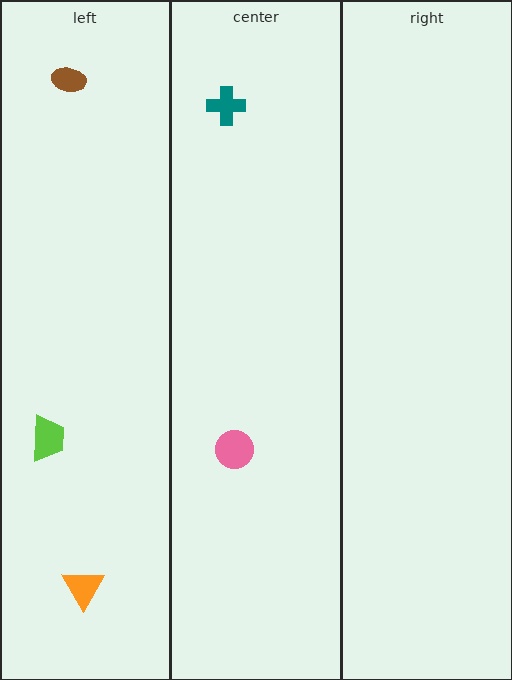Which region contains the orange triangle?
The left region.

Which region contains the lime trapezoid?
The left region.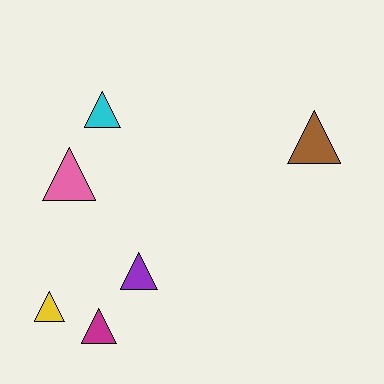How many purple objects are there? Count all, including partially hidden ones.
There is 1 purple object.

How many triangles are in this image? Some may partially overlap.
There are 6 triangles.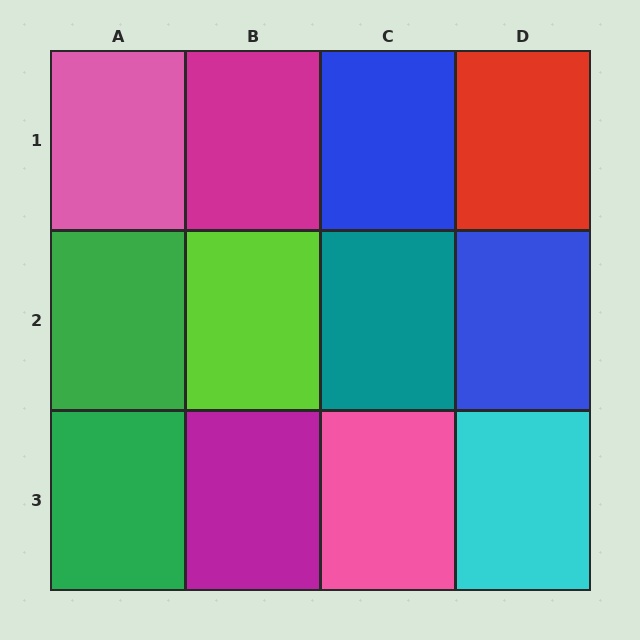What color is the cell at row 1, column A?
Pink.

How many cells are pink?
2 cells are pink.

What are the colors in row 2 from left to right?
Green, lime, teal, blue.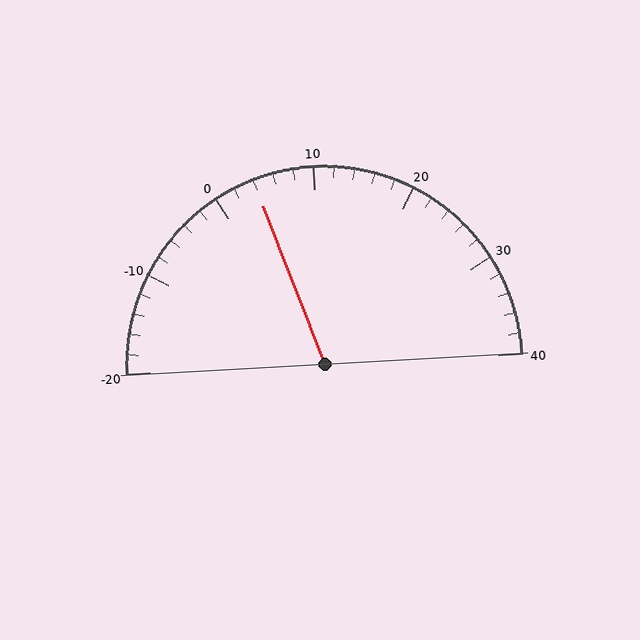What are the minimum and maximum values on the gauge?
The gauge ranges from -20 to 40.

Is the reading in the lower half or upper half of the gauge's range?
The reading is in the lower half of the range (-20 to 40).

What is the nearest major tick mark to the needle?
The nearest major tick mark is 0.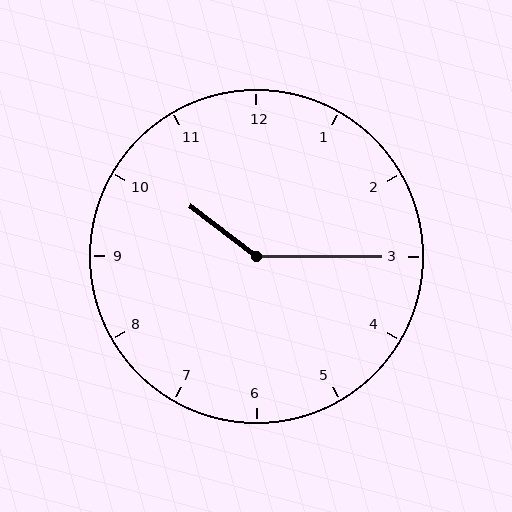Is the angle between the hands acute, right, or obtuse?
It is obtuse.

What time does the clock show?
10:15.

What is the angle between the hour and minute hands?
Approximately 142 degrees.